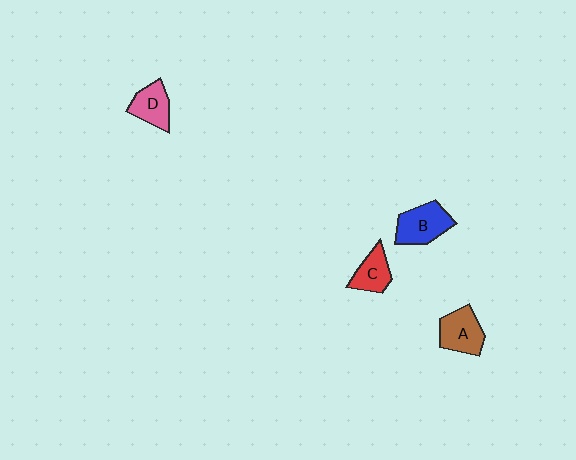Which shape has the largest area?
Shape B (blue).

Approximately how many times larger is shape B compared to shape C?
Approximately 1.4 times.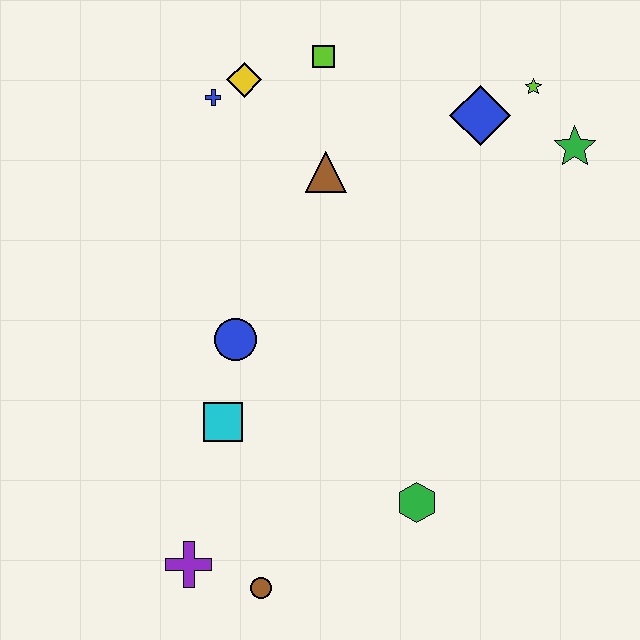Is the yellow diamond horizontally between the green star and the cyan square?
Yes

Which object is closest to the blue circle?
The cyan square is closest to the blue circle.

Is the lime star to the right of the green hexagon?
Yes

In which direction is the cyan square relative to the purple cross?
The cyan square is above the purple cross.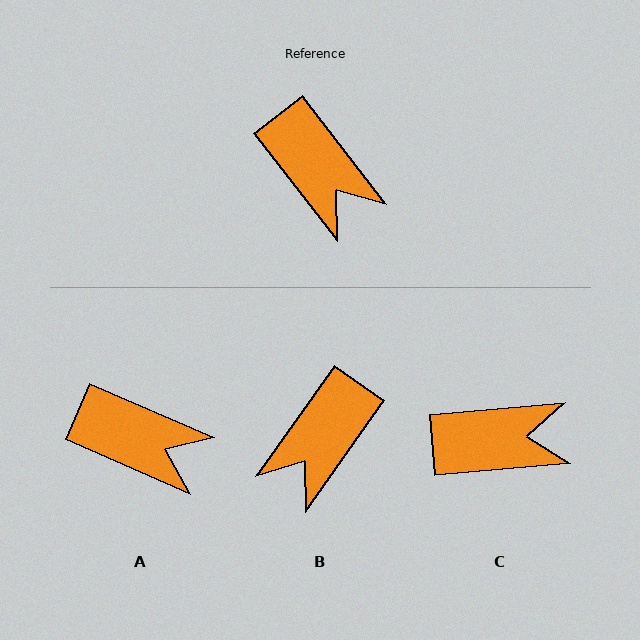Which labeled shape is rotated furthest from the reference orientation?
B, about 73 degrees away.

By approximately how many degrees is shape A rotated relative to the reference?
Approximately 29 degrees counter-clockwise.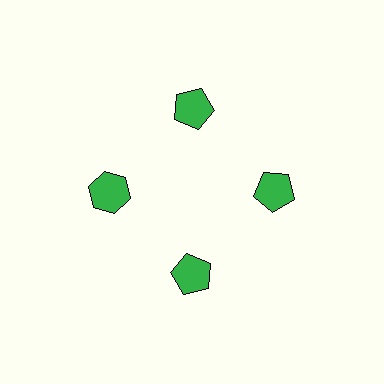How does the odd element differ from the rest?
It has a different shape: hexagon instead of pentagon.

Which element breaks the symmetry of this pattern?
The green hexagon at roughly the 9 o'clock position breaks the symmetry. All other shapes are green pentagons.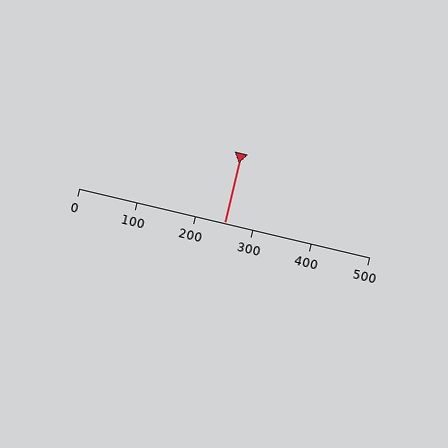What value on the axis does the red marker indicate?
The marker indicates approximately 250.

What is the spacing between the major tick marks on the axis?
The major ticks are spaced 100 apart.